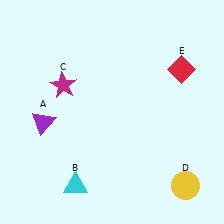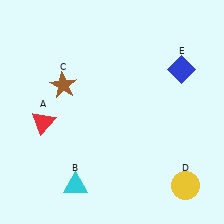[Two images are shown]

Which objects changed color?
A changed from purple to red. C changed from magenta to brown. E changed from red to blue.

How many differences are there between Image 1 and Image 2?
There are 3 differences between the two images.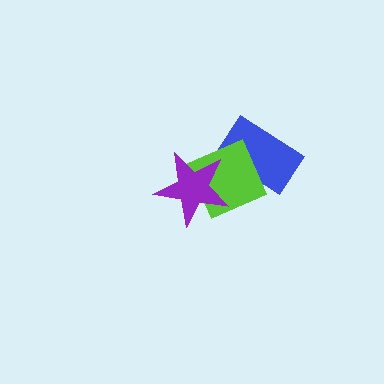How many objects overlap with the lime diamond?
2 objects overlap with the lime diamond.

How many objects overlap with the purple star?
1 object overlaps with the purple star.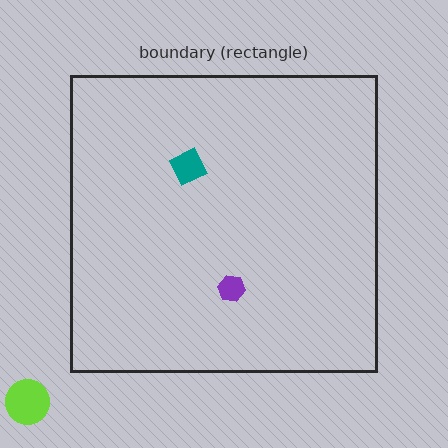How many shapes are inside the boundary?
2 inside, 1 outside.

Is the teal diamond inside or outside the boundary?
Inside.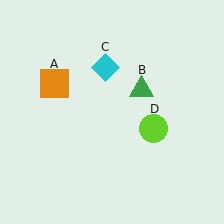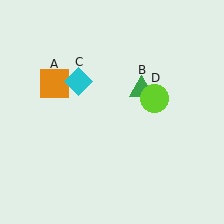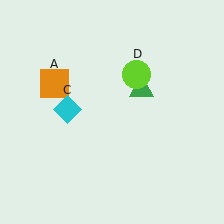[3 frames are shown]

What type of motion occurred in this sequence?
The cyan diamond (object C), lime circle (object D) rotated counterclockwise around the center of the scene.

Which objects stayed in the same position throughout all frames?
Orange square (object A) and green triangle (object B) remained stationary.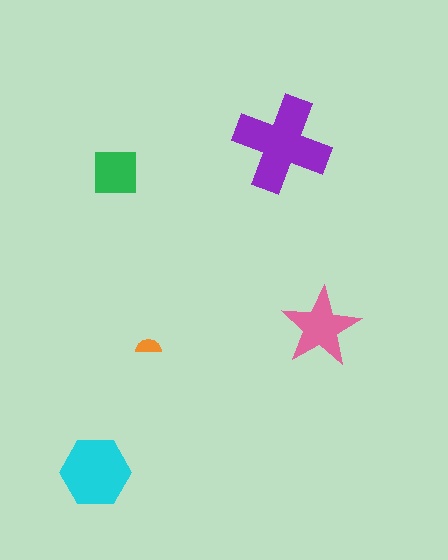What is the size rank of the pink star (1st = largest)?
3rd.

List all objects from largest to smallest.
The purple cross, the cyan hexagon, the pink star, the green square, the orange semicircle.